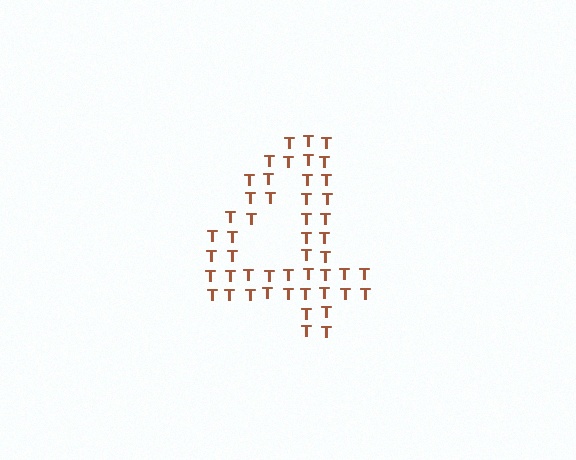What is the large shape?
The large shape is the digit 4.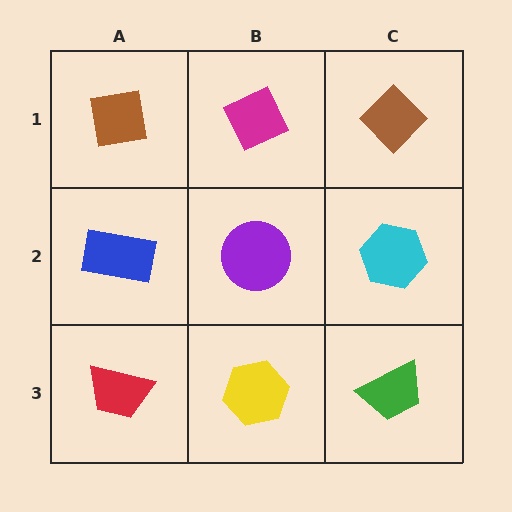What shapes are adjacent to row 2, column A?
A brown square (row 1, column A), a red trapezoid (row 3, column A), a purple circle (row 2, column B).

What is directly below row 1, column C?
A cyan hexagon.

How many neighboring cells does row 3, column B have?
3.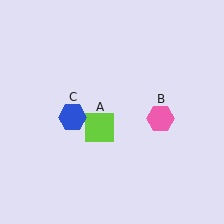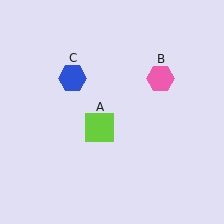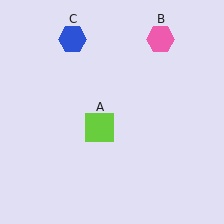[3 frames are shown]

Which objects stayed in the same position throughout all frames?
Lime square (object A) remained stationary.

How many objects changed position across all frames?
2 objects changed position: pink hexagon (object B), blue hexagon (object C).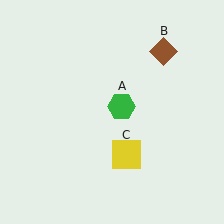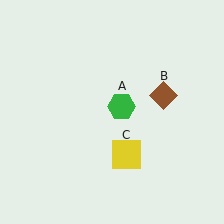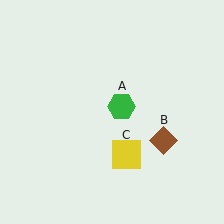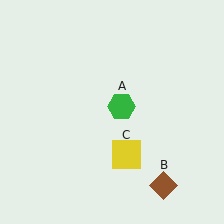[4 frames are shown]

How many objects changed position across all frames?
1 object changed position: brown diamond (object B).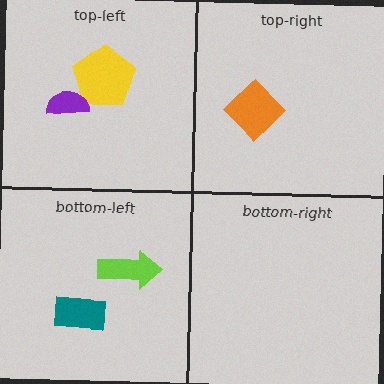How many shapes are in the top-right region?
1.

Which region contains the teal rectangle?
The bottom-left region.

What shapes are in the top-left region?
The yellow pentagon, the purple semicircle.